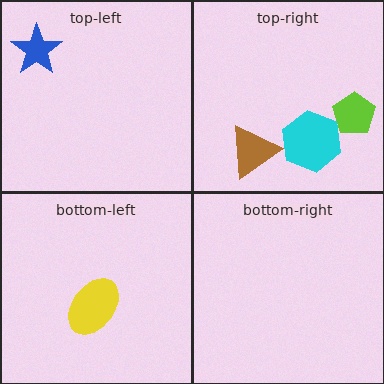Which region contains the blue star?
The top-left region.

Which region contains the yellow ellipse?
The bottom-left region.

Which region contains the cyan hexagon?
The top-right region.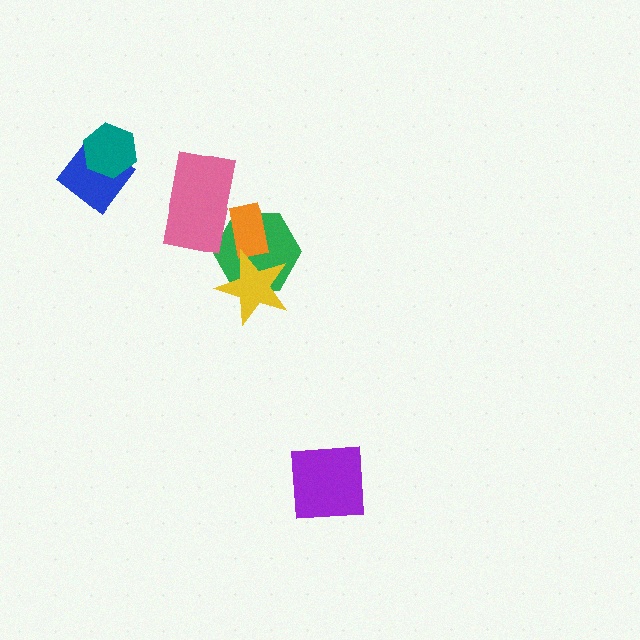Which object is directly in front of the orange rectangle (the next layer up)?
The yellow star is directly in front of the orange rectangle.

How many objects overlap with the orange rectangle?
3 objects overlap with the orange rectangle.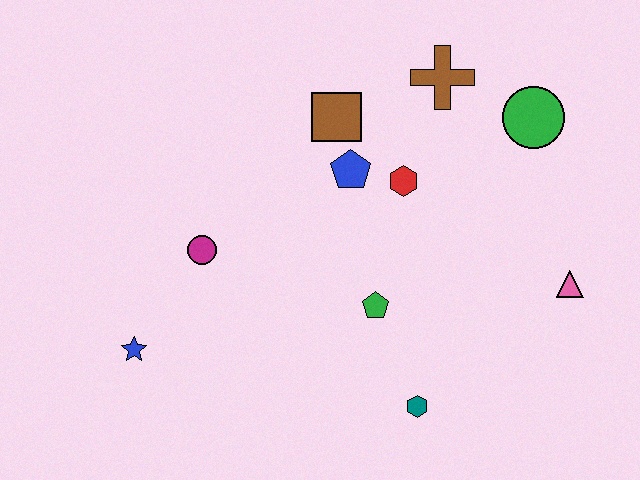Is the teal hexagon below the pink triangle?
Yes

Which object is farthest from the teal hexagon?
The brown cross is farthest from the teal hexagon.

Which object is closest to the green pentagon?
The teal hexagon is closest to the green pentagon.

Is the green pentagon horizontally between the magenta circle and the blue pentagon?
No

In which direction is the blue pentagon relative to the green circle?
The blue pentagon is to the left of the green circle.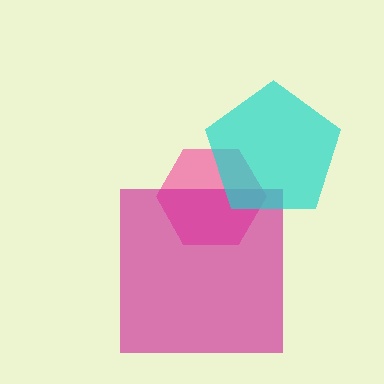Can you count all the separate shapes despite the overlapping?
Yes, there are 3 separate shapes.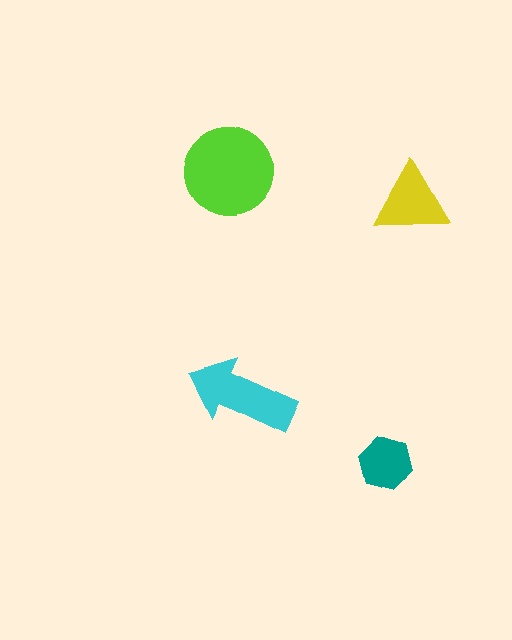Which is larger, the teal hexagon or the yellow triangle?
The yellow triangle.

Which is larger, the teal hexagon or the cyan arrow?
The cyan arrow.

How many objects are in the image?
There are 4 objects in the image.